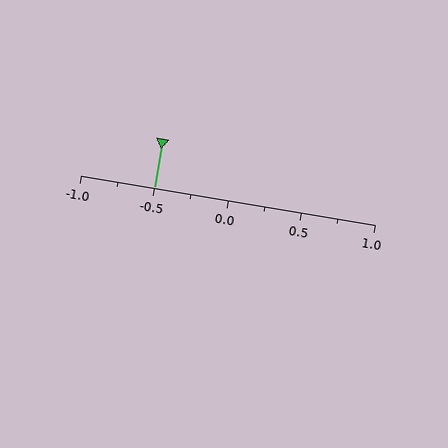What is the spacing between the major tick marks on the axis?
The major ticks are spaced 0.5 apart.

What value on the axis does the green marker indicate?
The marker indicates approximately -0.5.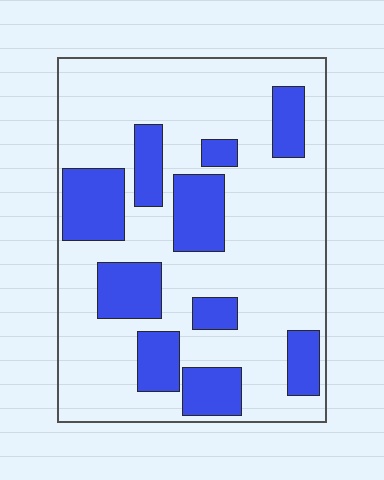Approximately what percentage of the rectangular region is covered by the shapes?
Approximately 30%.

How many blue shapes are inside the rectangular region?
10.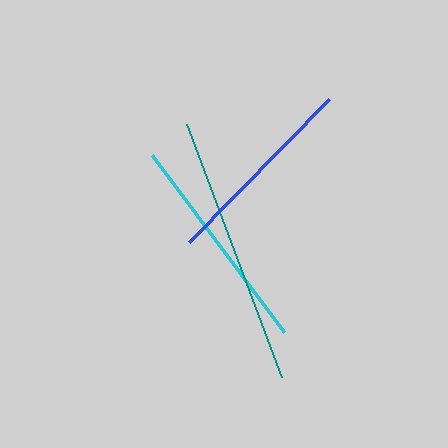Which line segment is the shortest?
The blue line is the shortest at approximately 201 pixels.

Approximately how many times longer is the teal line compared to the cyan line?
The teal line is approximately 1.2 times the length of the cyan line.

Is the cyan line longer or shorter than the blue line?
The cyan line is longer than the blue line.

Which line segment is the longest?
The teal line is the longest at approximately 271 pixels.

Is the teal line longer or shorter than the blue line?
The teal line is longer than the blue line.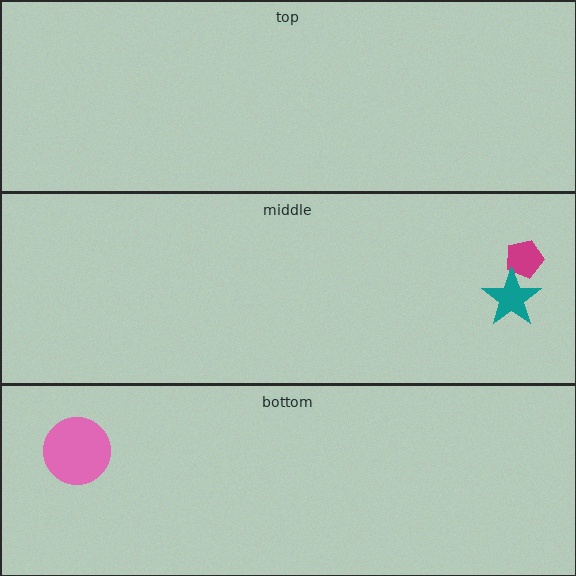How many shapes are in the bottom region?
1.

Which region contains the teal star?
The middle region.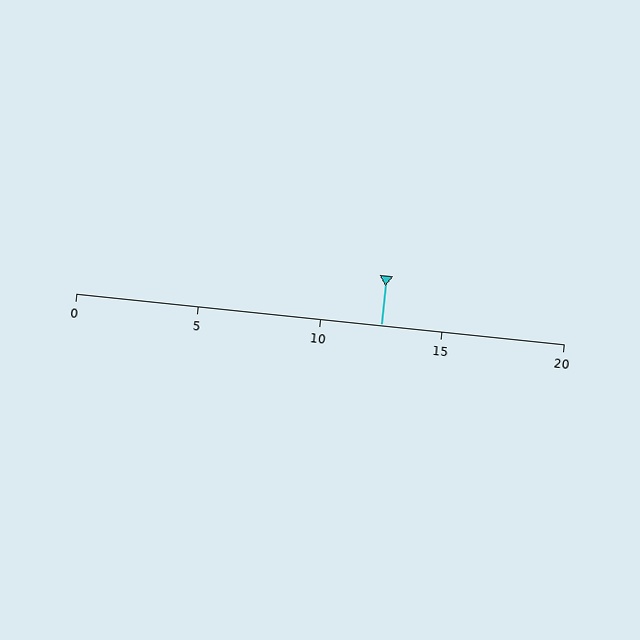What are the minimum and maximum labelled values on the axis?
The axis runs from 0 to 20.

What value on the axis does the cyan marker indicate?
The marker indicates approximately 12.5.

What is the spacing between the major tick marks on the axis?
The major ticks are spaced 5 apart.